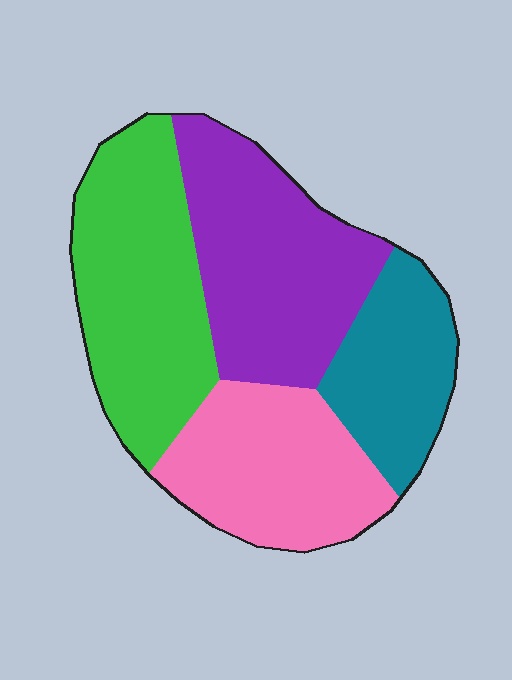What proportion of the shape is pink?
Pink takes up less than a quarter of the shape.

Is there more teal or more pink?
Pink.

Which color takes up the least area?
Teal, at roughly 15%.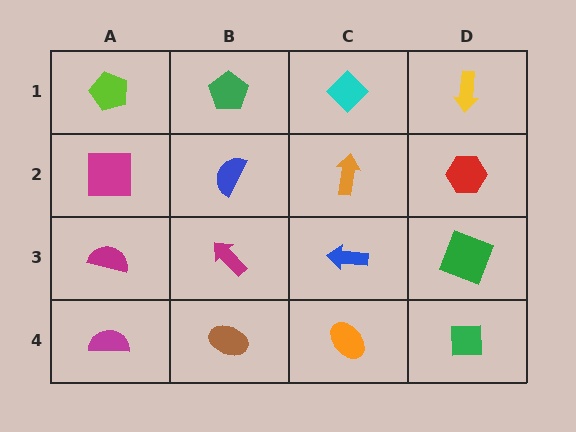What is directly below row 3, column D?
A green square.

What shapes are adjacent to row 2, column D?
A yellow arrow (row 1, column D), a green square (row 3, column D), an orange arrow (row 2, column C).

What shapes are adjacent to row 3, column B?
A blue semicircle (row 2, column B), a brown ellipse (row 4, column B), a magenta semicircle (row 3, column A), a blue arrow (row 3, column C).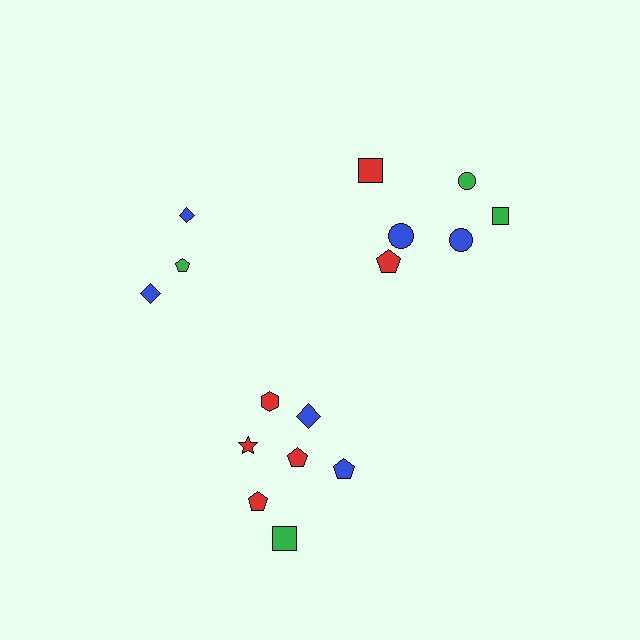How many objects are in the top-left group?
There are 3 objects.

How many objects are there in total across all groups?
There are 16 objects.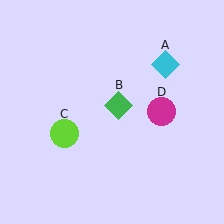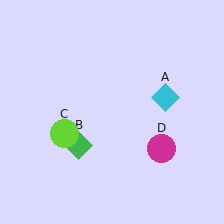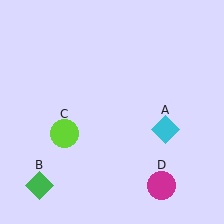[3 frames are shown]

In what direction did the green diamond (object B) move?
The green diamond (object B) moved down and to the left.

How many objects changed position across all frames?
3 objects changed position: cyan diamond (object A), green diamond (object B), magenta circle (object D).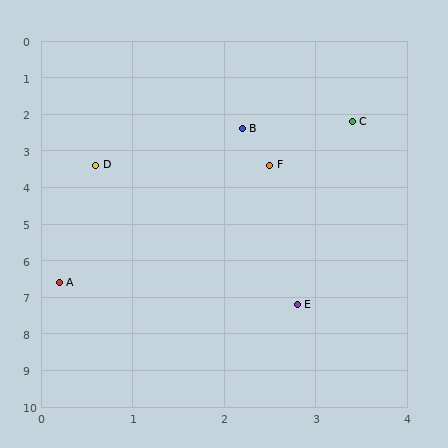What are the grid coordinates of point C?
Point C is at approximately (3.4, 2.2).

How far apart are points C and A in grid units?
Points C and A are about 5.4 grid units apart.